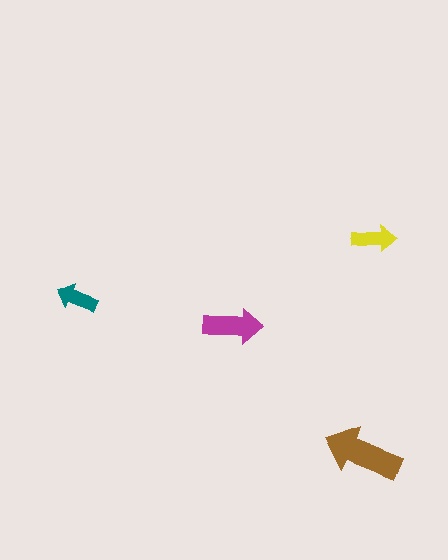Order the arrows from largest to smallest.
the brown one, the magenta one, the yellow one, the teal one.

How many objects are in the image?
There are 4 objects in the image.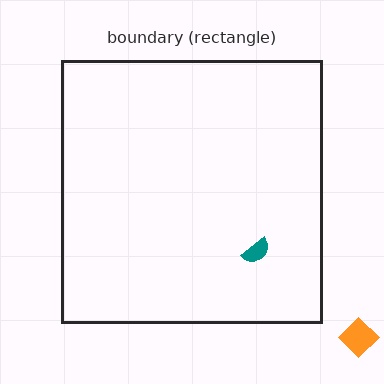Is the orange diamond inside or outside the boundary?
Outside.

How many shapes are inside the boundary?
1 inside, 1 outside.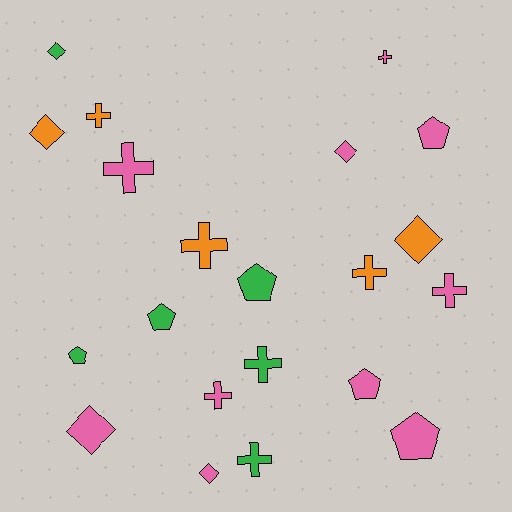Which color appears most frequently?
Pink, with 10 objects.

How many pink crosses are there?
There are 4 pink crosses.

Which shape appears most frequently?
Cross, with 9 objects.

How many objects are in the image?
There are 21 objects.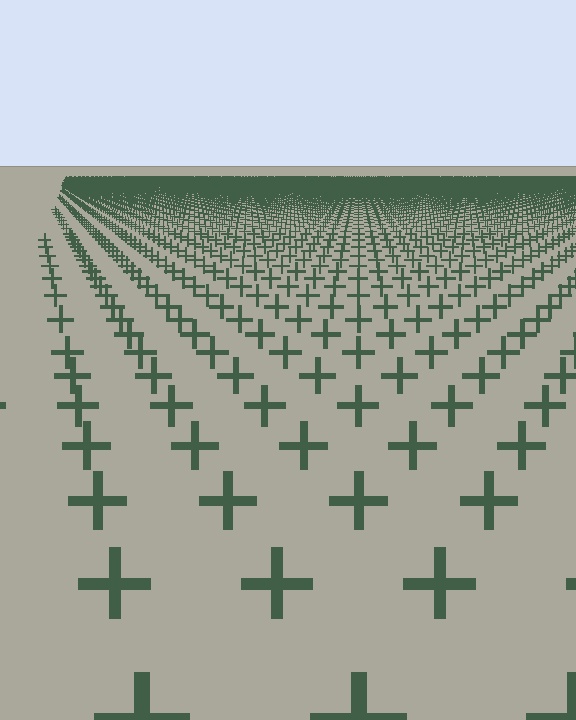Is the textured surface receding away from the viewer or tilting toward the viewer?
The surface is receding away from the viewer. Texture elements get smaller and denser toward the top.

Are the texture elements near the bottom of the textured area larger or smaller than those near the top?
Larger. Near the bottom, elements are closer to the viewer and appear at a bigger on-screen size.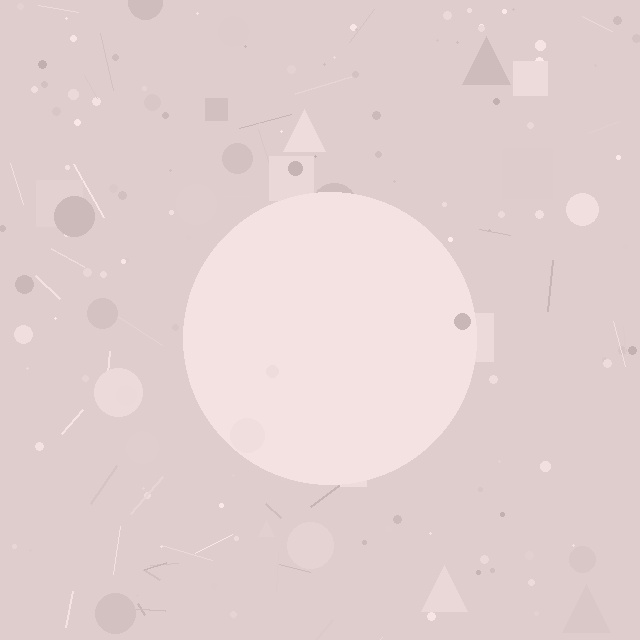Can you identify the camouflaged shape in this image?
The camouflaged shape is a circle.